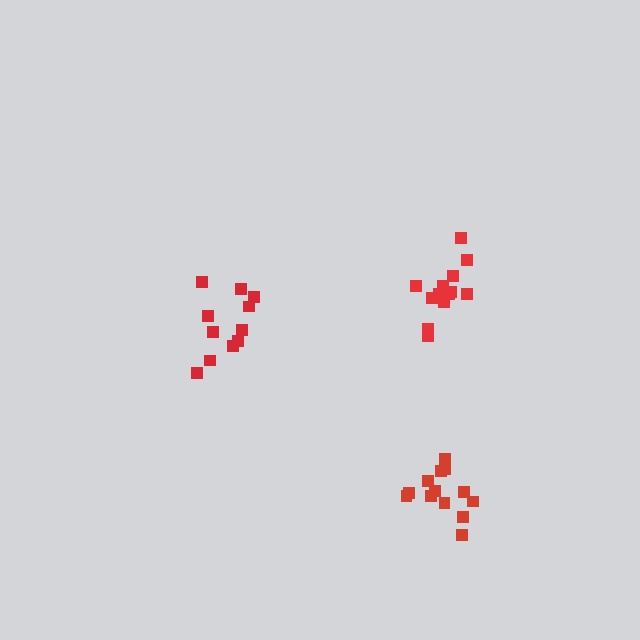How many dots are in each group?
Group 1: 11 dots, Group 2: 14 dots, Group 3: 13 dots (38 total).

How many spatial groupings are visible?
There are 3 spatial groupings.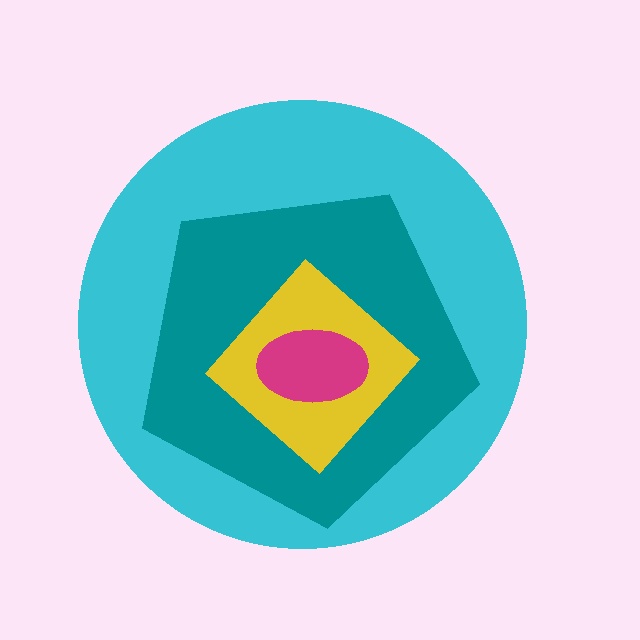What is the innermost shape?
The magenta ellipse.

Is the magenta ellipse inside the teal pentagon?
Yes.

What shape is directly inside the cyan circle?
The teal pentagon.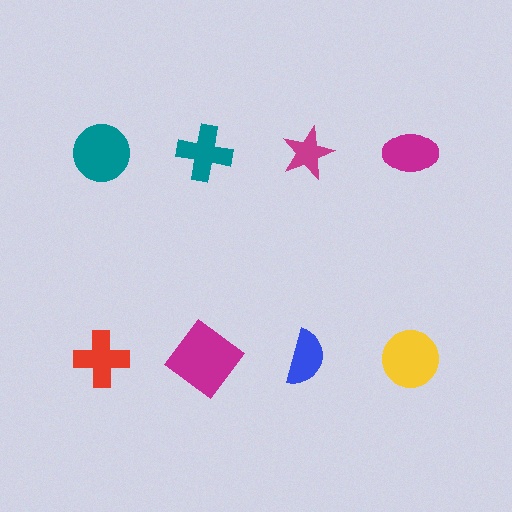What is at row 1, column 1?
A teal circle.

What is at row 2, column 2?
A magenta diamond.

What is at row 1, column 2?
A teal cross.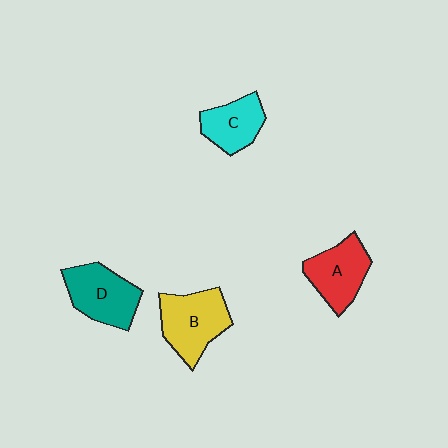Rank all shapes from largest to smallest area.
From largest to smallest: B (yellow), D (teal), A (red), C (cyan).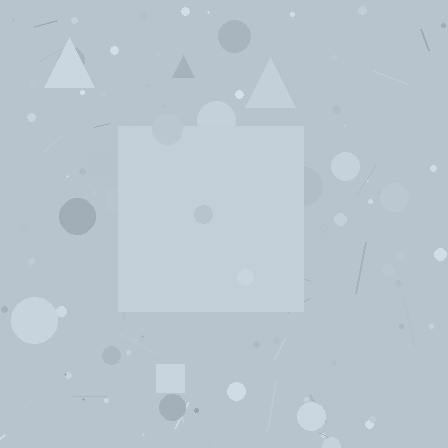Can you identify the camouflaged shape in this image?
The camouflaged shape is a square.